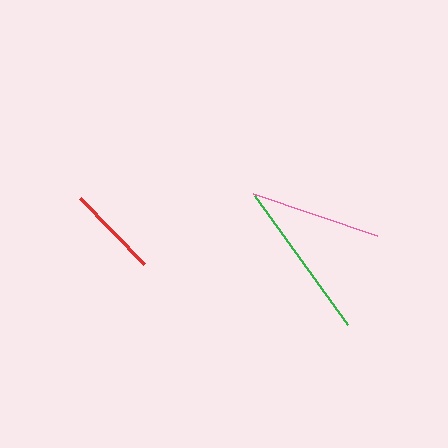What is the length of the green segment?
The green segment is approximately 160 pixels long.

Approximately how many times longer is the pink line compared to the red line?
The pink line is approximately 1.4 times the length of the red line.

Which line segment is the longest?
The green line is the longest at approximately 160 pixels.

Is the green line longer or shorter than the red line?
The green line is longer than the red line.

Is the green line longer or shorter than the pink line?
The green line is longer than the pink line.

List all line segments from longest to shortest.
From longest to shortest: green, pink, red.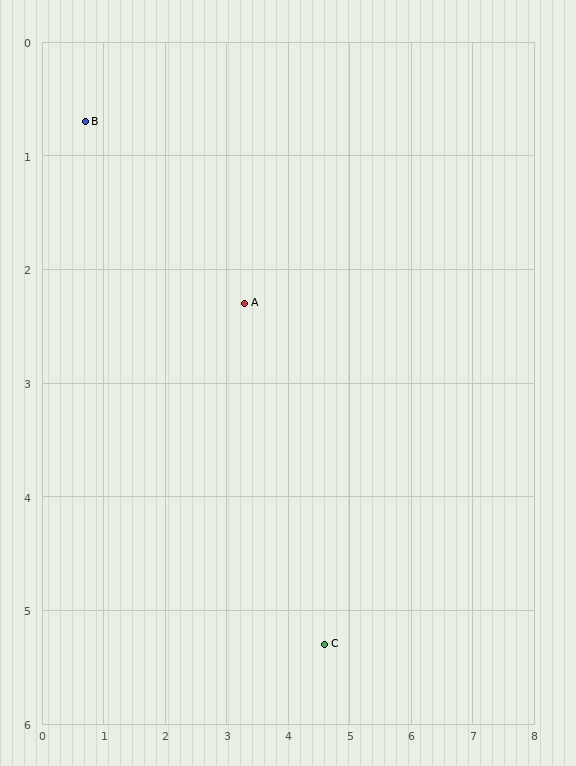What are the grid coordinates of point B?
Point B is at approximately (0.7, 0.7).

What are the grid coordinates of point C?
Point C is at approximately (4.6, 5.3).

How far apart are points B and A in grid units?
Points B and A are about 3.1 grid units apart.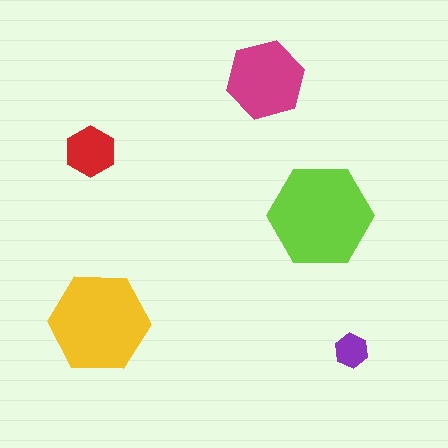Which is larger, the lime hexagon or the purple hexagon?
The lime one.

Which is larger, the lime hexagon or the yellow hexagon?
The lime one.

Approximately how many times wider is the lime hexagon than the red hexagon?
About 2 times wider.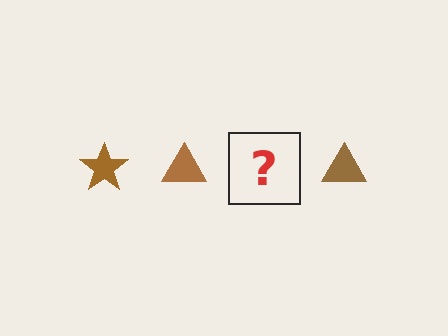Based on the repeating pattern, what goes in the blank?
The blank should be a brown star.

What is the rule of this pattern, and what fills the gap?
The rule is that the pattern cycles through star, triangle shapes in brown. The gap should be filled with a brown star.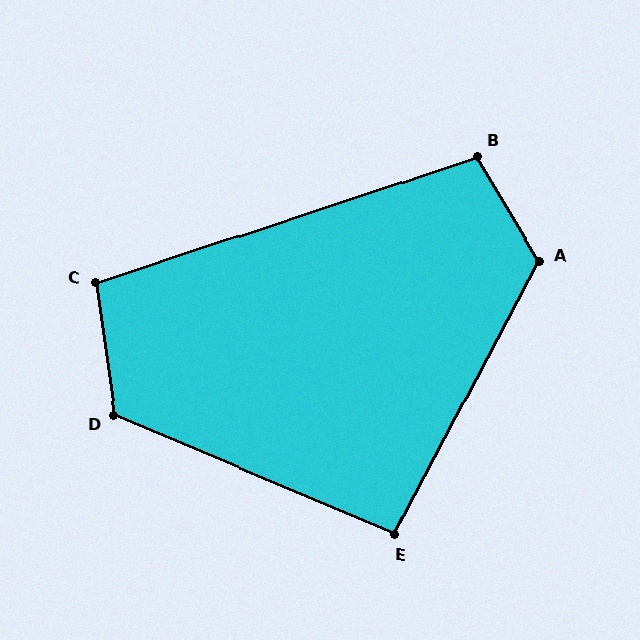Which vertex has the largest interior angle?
A, at approximately 122 degrees.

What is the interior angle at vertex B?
Approximately 102 degrees (obtuse).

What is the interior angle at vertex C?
Approximately 101 degrees (obtuse).